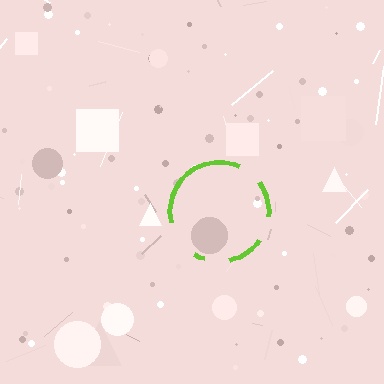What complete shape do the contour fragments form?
The contour fragments form a circle.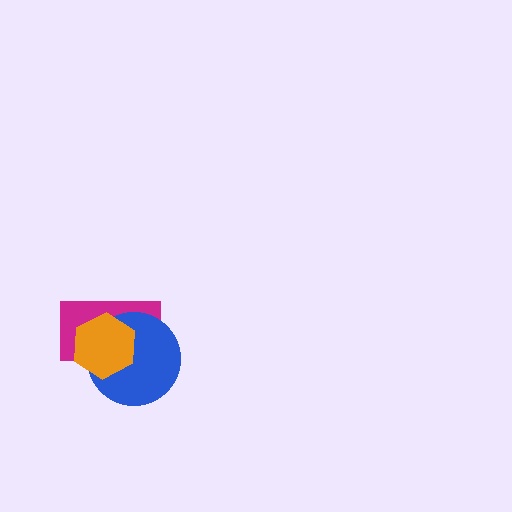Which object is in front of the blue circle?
The orange hexagon is in front of the blue circle.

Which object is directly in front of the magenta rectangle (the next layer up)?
The blue circle is directly in front of the magenta rectangle.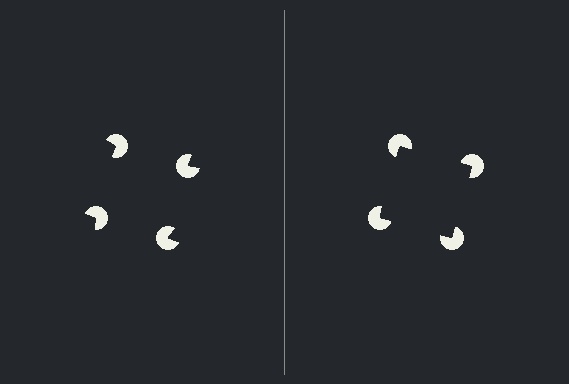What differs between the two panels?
The pac-man discs are positioned identically on both sides; only the wedge orientations differ. On the right they align to a square; on the left they are misaligned.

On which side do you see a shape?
An illusory square appears on the right side. On the left side the wedge cuts are rotated, so no coherent shape forms.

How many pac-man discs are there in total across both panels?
8 — 4 on each side.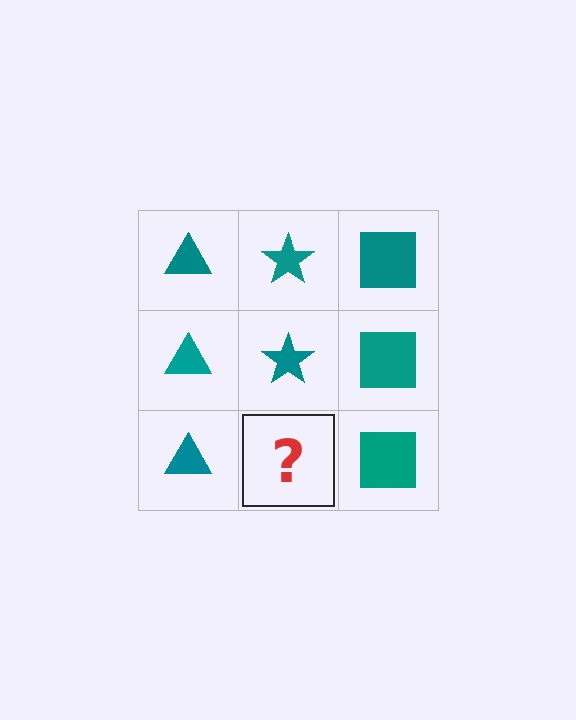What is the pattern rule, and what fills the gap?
The rule is that each column has a consistent shape. The gap should be filled with a teal star.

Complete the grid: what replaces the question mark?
The question mark should be replaced with a teal star.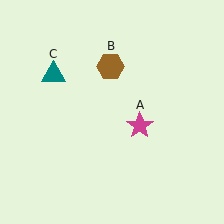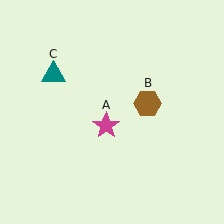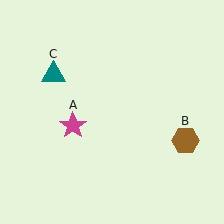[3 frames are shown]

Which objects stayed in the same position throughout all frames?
Teal triangle (object C) remained stationary.